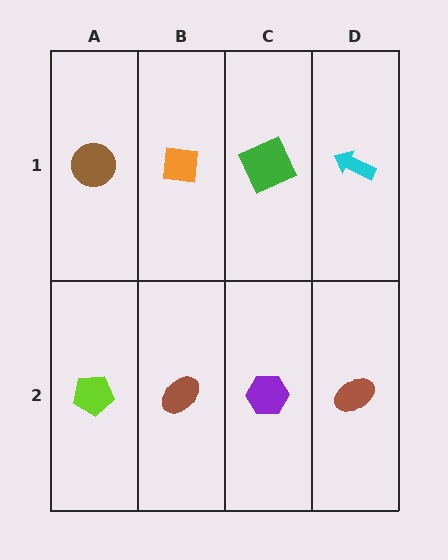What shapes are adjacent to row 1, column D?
A brown ellipse (row 2, column D), a green square (row 1, column C).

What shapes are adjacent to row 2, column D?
A cyan arrow (row 1, column D), a purple hexagon (row 2, column C).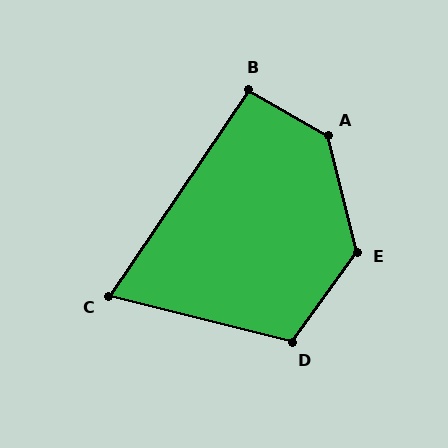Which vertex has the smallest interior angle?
C, at approximately 70 degrees.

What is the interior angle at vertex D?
Approximately 112 degrees (obtuse).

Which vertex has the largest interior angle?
A, at approximately 134 degrees.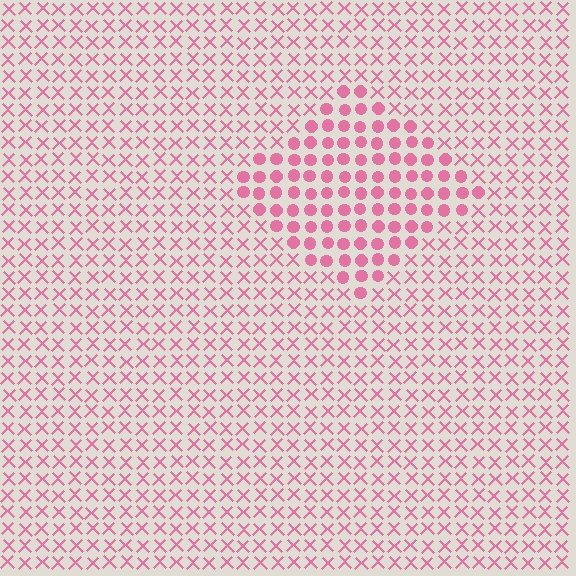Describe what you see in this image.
The image is filled with small pink elements arranged in a uniform grid. A diamond-shaped region contains circles, while the surrounding area contains X marks. The boundary is defined purely by the change in element shape.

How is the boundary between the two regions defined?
The boundary is defined by a change in element shape: circles inside vs. X marks outside. All elements share the same color and spacing.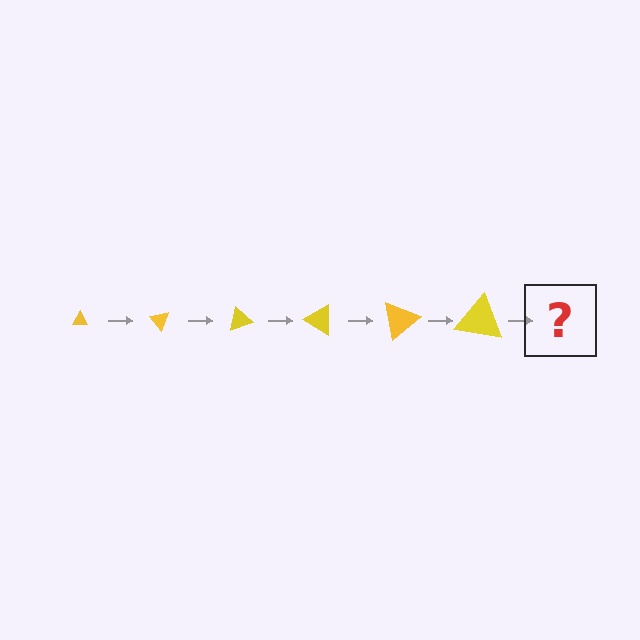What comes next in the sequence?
The next element should be a triangle, larger than the previous one and rotated 300 degrees from the start.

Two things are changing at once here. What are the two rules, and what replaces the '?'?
The two rules are that the triangle grows larger each step and it rotates 50 degrees each step. The '?' should be a triangle, larger than the previous one and rotated 300 degrees from the start.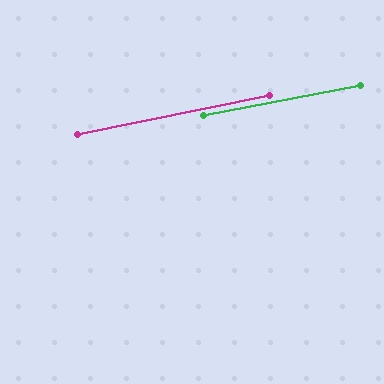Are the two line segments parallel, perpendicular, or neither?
Parallel — their directions differ by only 0.9°.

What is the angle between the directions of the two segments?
Approximately 1 degree.